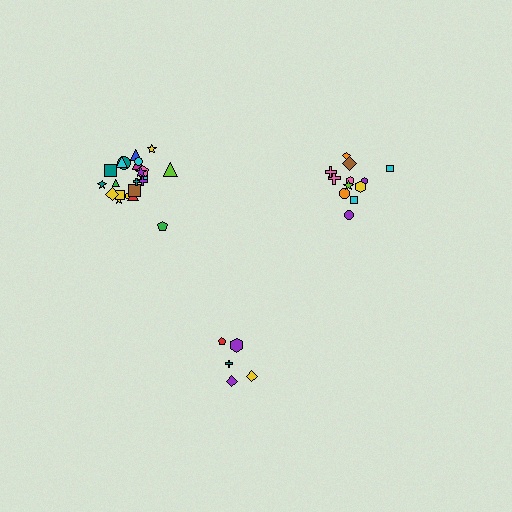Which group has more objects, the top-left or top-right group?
The top-left group.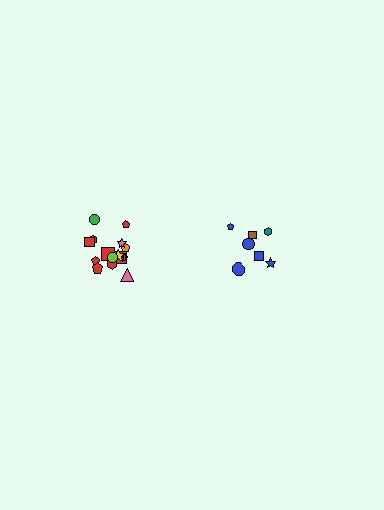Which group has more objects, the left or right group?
The left group.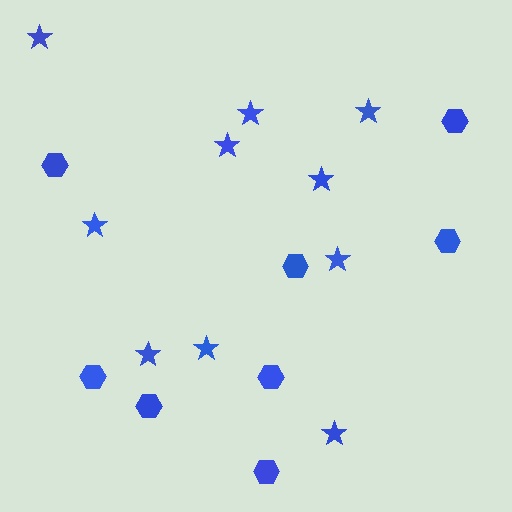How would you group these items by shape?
There are 2 groups: one group of stars (10) and one group of hexagons (8).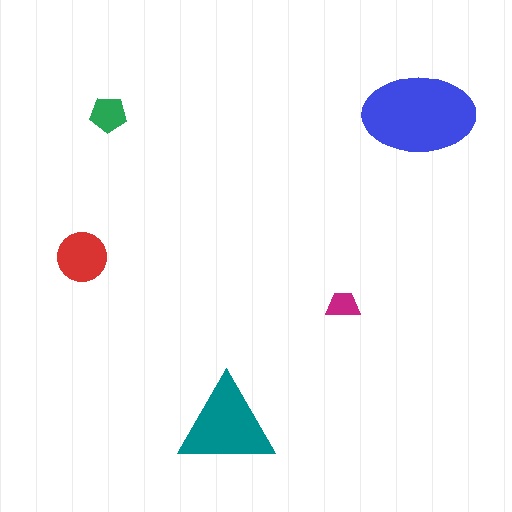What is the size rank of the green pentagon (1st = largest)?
4th.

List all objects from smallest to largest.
The magenta trapezoid, the green pentagon, the red circle, the teal triangle, the blue ellipse.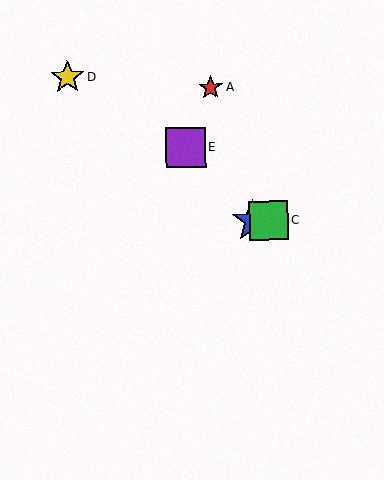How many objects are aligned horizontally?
2 objects (B, C) are aligned horizontally.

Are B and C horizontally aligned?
Yes, both are at y≈221.